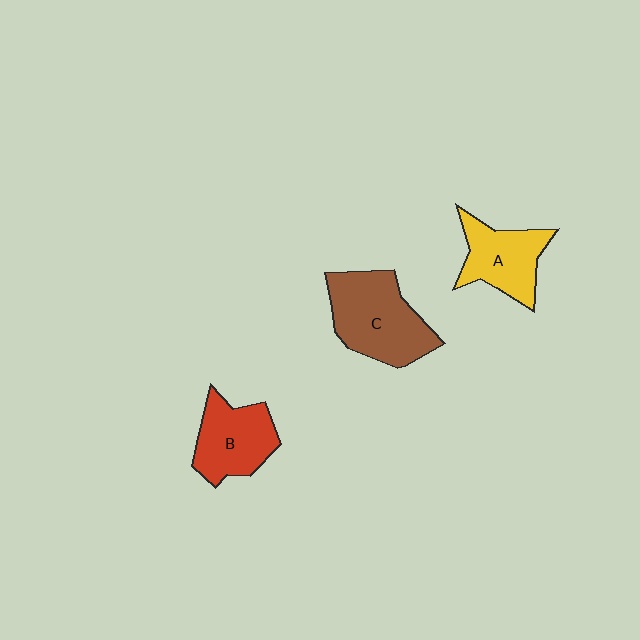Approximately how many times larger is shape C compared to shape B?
Approximately 1.3 times.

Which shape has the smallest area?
Shape A (yellow).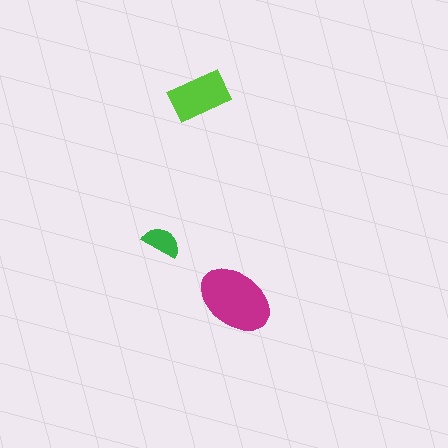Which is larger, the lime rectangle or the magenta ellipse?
The magenta ellipse.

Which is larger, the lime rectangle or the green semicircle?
The lime rectangle.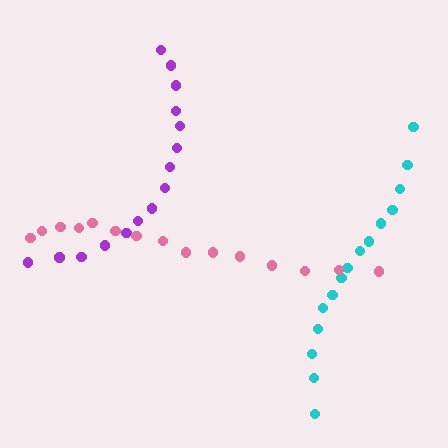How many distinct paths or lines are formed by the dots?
There are 3 distinct paths.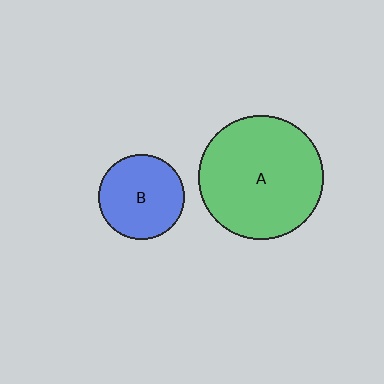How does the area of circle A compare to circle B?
Approximately 2.1 times.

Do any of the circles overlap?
No, none of the circles overlap.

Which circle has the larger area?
Circle A (green).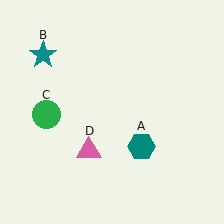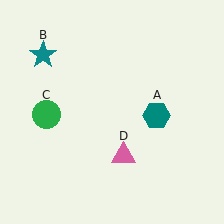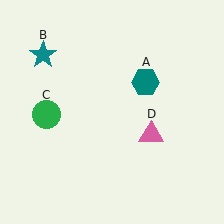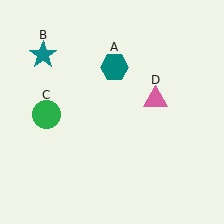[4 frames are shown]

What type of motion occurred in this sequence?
The teal hexagon (object A), pink triangle (object D) rotated counterclockwise around the center of the scene.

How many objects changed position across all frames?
2 objects changed position: teal hexagon (object A), pink triangle (object D).